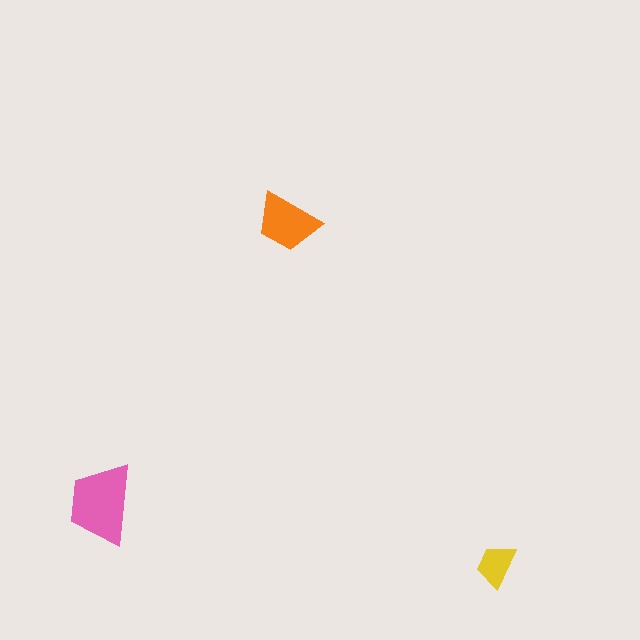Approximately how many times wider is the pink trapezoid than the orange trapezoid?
About 1.5 times wider.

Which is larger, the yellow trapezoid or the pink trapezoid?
The pink one.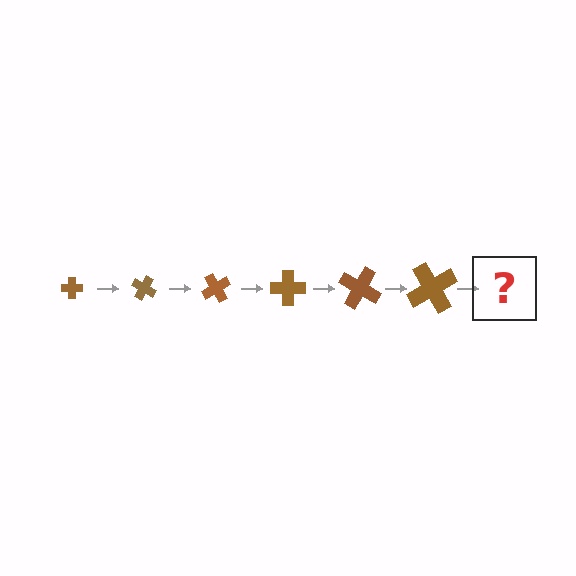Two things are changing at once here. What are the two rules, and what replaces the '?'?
The two rules are that the cross grows larger each step and it rotates 30 degrees each step. The '?' should be a cross, larger than the previous one and rotated 180 degrees from the start.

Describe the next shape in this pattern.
It should be a cross, larger than the previous one and rotated 180 degrees from the start.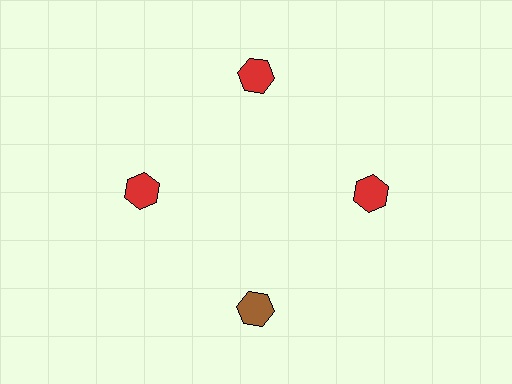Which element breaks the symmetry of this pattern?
The brown hexagon at roughly the 6 o'clock position breaks the symmetry. All other shapes are red hexagons.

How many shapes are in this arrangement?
There are 4 shapes arranged in a ring pattern.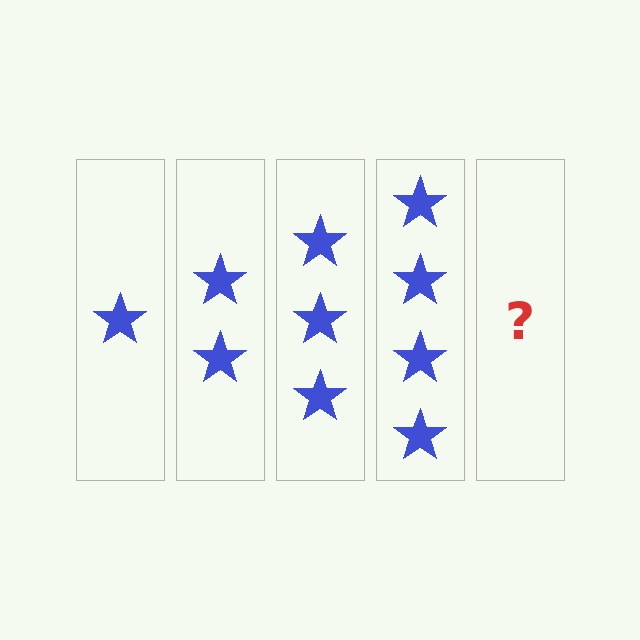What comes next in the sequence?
The next element should be 5 stars.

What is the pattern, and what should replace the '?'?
The pattern is that each step adds one more star. The '?' should be 5 stars.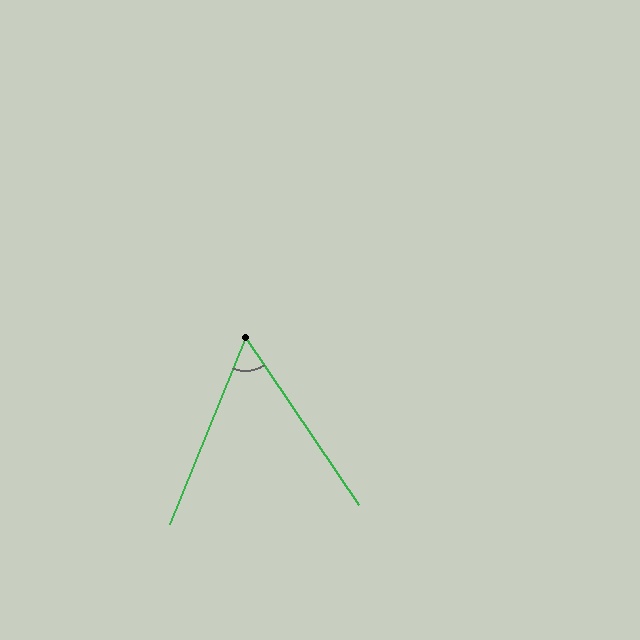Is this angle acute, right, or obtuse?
It is acute.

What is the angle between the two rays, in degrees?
Approximately 56 degrees.